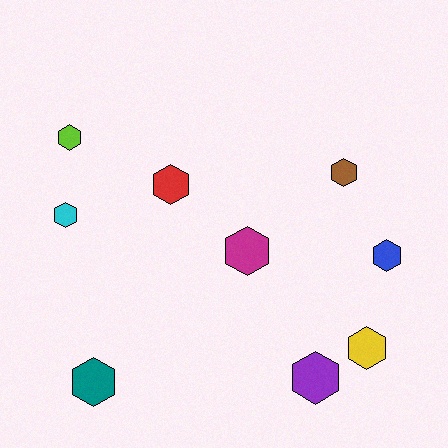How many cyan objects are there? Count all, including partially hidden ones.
There is 1 cyan object.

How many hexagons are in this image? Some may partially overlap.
There are 9 hexagons.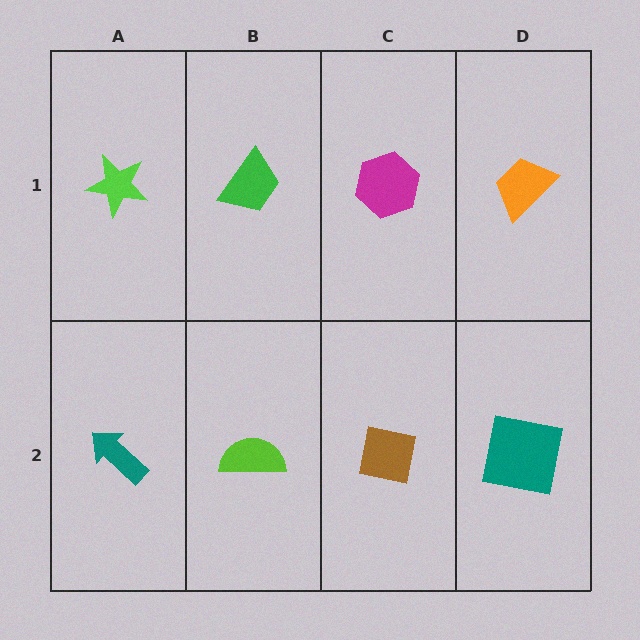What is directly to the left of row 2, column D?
A brown square.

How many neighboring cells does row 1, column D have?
2.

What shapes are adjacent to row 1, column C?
A brown square (row 2, column C), a green trapezoid (row 1, column B), an orange trapezoid (row 1, column D).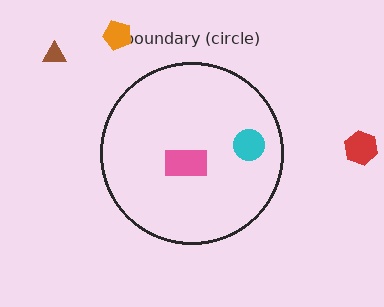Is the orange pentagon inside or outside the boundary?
Outside.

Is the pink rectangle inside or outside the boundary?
Inside.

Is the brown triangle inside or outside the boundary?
Outside.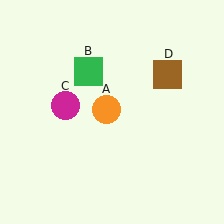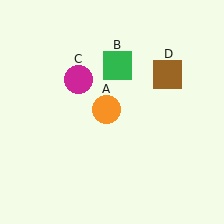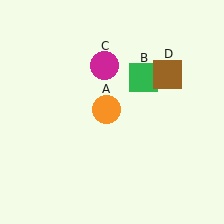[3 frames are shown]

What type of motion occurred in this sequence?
The green square (object B), magenta circle (object C) rotated clockwise around the center of the scene.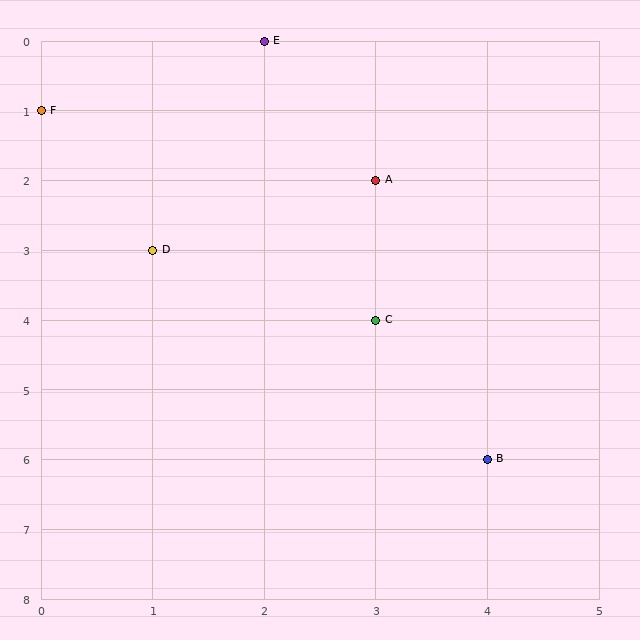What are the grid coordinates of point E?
Point E is at grid coordinates (2, 0).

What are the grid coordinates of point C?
Point C is at grid coordinates (3, 4).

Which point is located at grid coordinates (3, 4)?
Point C is at (3, 4).